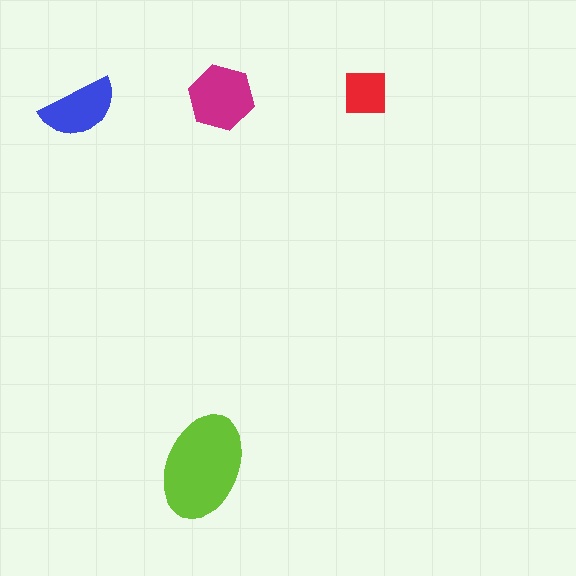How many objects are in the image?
There are 4 objects in the image.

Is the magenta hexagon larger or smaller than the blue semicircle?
Larger.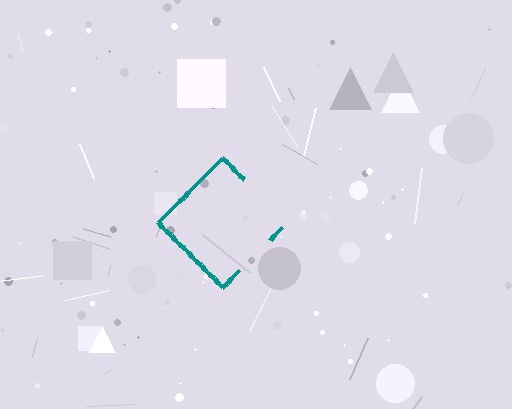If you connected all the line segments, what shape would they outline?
They would outline a diamond.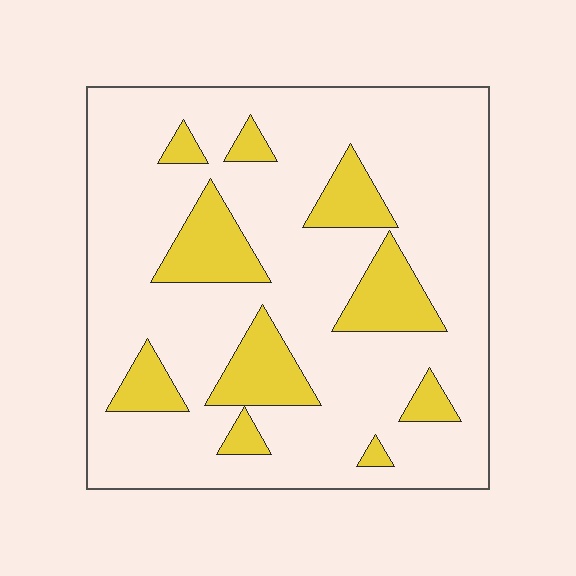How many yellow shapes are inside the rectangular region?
10.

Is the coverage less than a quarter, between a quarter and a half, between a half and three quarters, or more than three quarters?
Less than a quarter.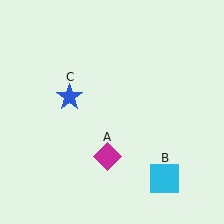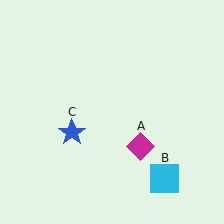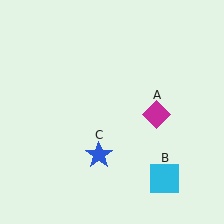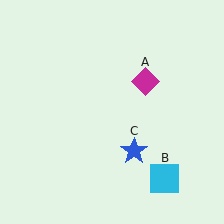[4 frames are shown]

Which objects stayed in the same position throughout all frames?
Cyan square (object B) remained stationary.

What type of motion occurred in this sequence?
The magenta diamond (object A), blue star (object C) rotated counterclockwise around the center of the scene.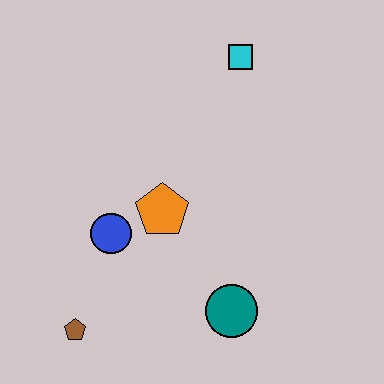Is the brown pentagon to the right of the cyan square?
No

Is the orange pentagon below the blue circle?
No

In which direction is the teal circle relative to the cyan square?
The teal circle is below the cyan square.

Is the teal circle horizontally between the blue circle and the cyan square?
Yes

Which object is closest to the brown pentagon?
The blue circle is closest to the brown pentagon.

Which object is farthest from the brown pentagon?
The cyan square is farthest from the brown pentagon.